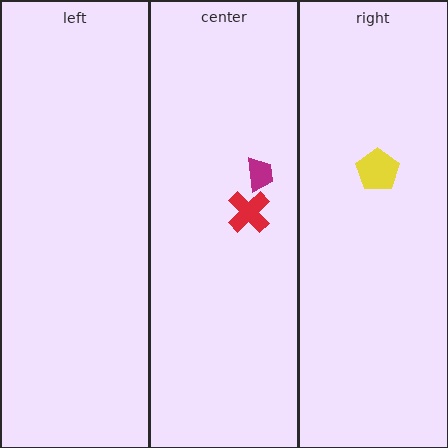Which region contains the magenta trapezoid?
The center region.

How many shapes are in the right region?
1.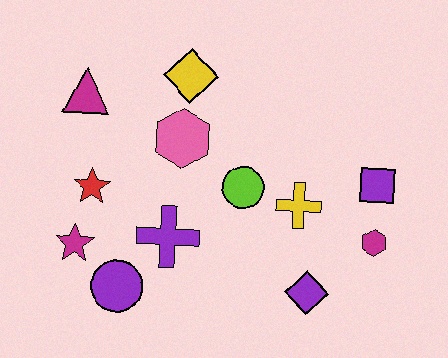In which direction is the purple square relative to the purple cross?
The purple square is to the right of the purple cross.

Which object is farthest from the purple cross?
The purple square is farthest from the purple cross.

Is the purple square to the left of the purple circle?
No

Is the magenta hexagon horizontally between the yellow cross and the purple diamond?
No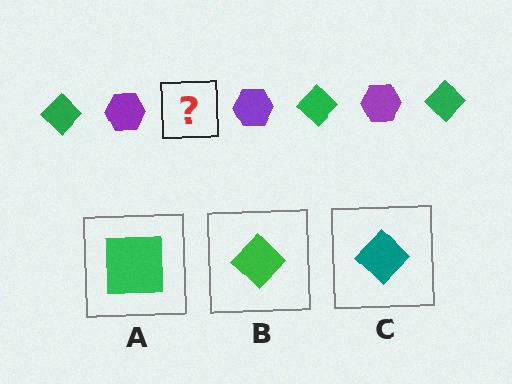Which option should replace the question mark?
Option B.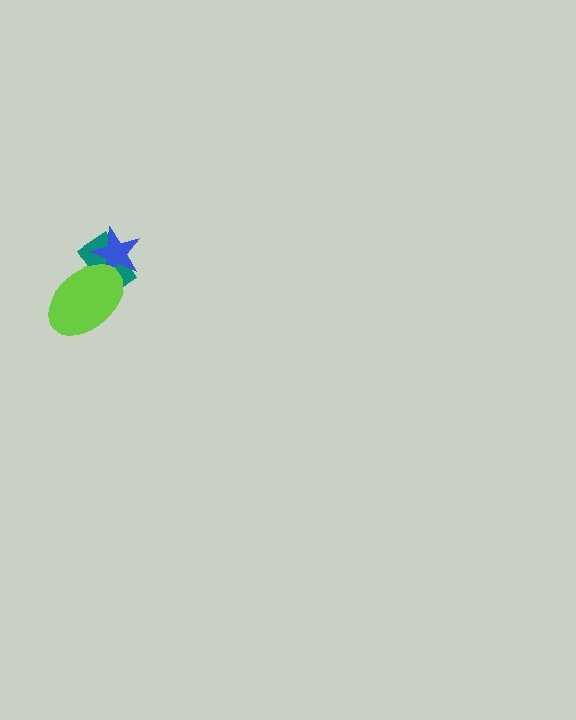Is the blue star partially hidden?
Yes, it is partially covered by another shape.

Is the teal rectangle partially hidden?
Yes, it is partially covered by another shape.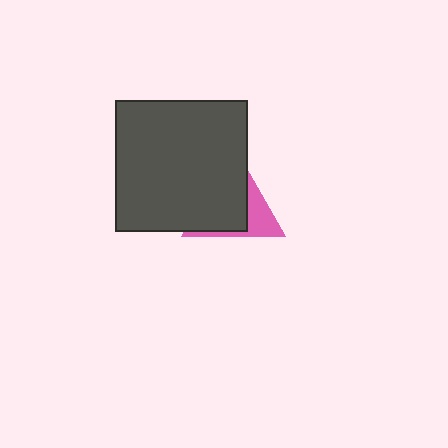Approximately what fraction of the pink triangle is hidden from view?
Roughly 65% of the pink triangle is hidden behind the dark gray rectangle.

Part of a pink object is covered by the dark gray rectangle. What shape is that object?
It is a triangle.